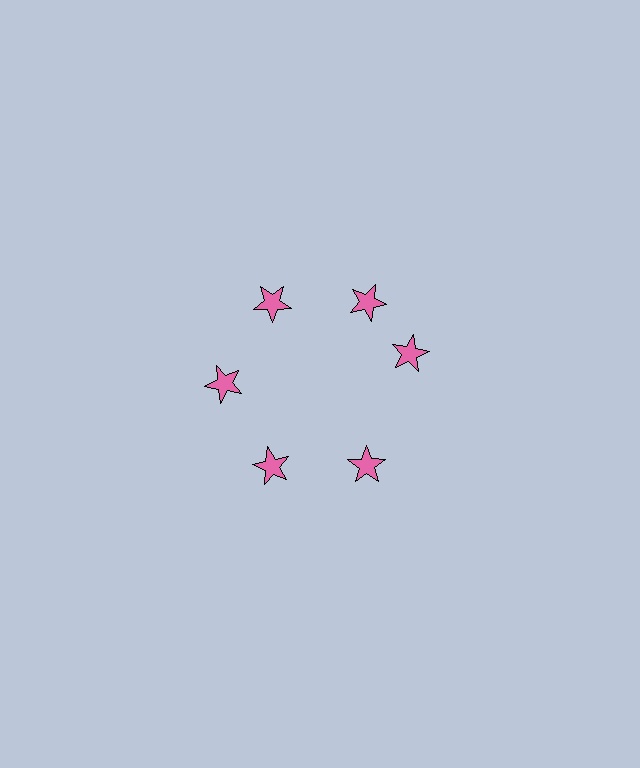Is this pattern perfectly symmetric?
No. The 6 pink stars are arranged in a ring, but one element near the 3 o'clock position is rotated out of alignment along the ring, breaking the 6-fold rotational symmetry.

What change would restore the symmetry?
The symmetry would be restored by rotating it back into even spacing with its neighbors so that all 6 stars sit at equal angles and equal distance from the center.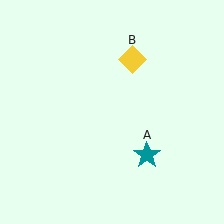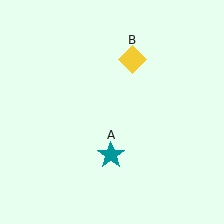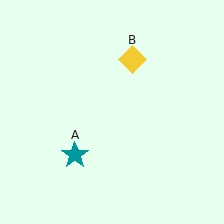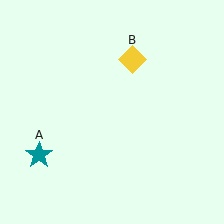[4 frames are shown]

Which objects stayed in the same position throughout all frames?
Yellow diamond (object B) remained stationary.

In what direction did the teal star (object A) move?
The teal star (object A) moved left.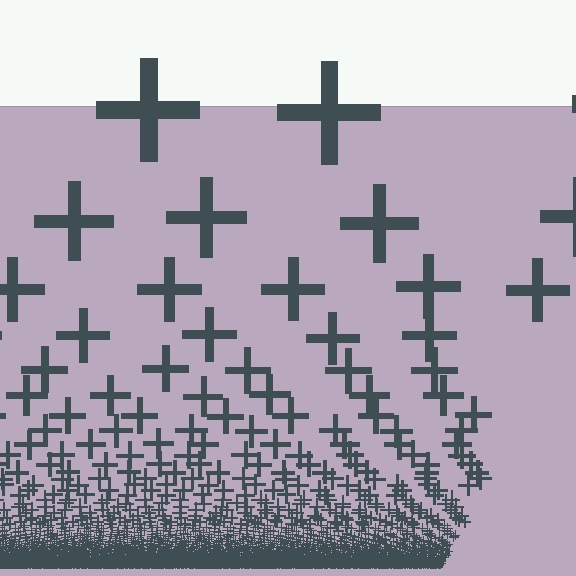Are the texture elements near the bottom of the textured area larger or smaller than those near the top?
Smaller. The gradient is inverted — elements near the bottom are smaller and denser.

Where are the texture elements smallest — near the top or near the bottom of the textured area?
Near the bottom.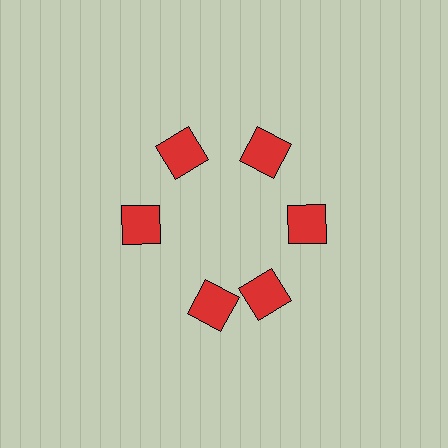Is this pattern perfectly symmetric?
No. The 6 red squares are arranged in a ring, but one element near the 7 o'clock position is rotated out of alignment along the ring, breaking the 6-fold rotational symmetry.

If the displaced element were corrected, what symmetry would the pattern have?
It would have 6-fold rotational symmetry — the pattern would map onto itself every 60 degrees.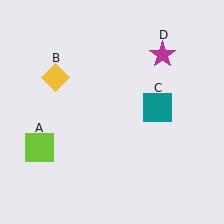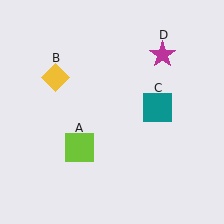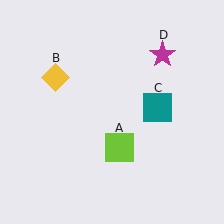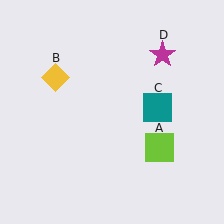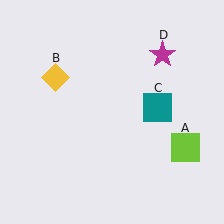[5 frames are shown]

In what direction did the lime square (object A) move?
The lime square (object A) moved right.